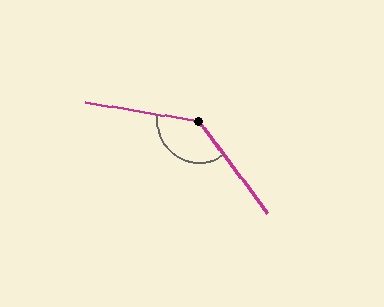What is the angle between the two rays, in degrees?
Approximately 136 degrees.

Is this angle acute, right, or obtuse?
It is obtuse.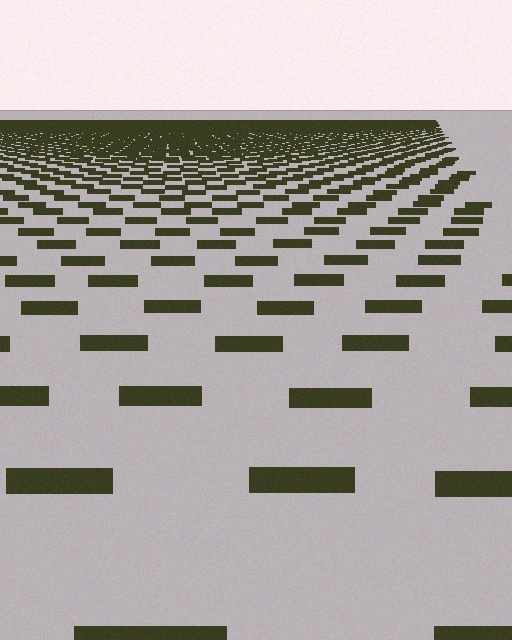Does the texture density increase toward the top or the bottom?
Density increases toward the top.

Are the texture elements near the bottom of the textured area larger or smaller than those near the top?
Larger. Near the bottom, elements are closer to the viewer and appear at a bigger on-screen size.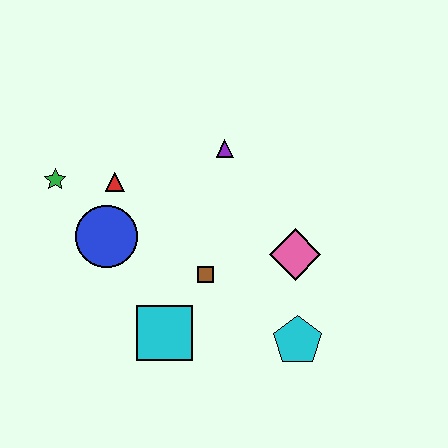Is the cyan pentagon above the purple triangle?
No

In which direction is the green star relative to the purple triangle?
The green star is to the left of the purple triangle.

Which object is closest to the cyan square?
The brown square is closest to the cyan square.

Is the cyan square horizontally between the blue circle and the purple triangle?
Yes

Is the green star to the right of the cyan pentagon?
No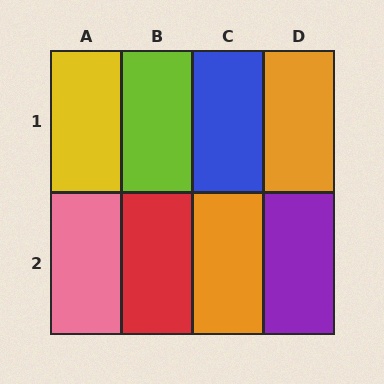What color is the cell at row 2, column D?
Purple.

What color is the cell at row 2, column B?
Red.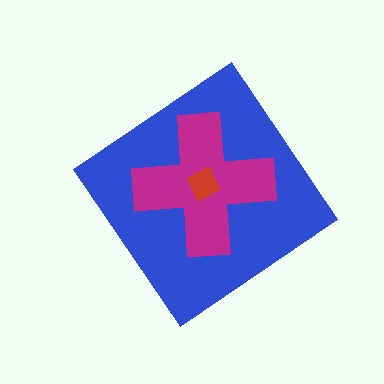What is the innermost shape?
The red square.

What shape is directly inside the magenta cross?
The red square.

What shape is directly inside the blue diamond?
The magenta cross.